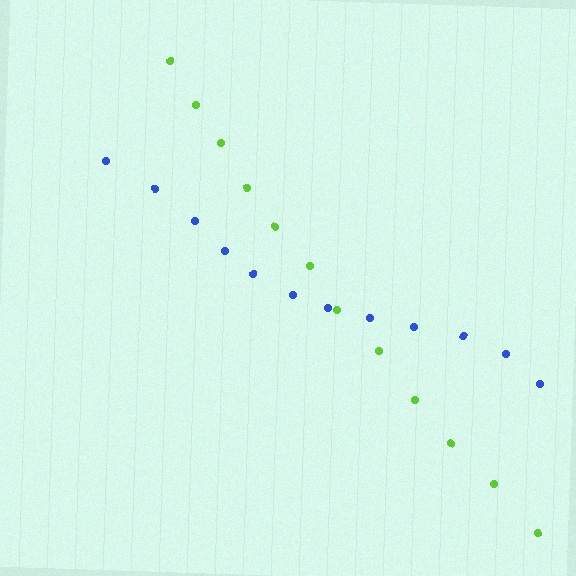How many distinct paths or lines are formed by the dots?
There are 2 distinct paths.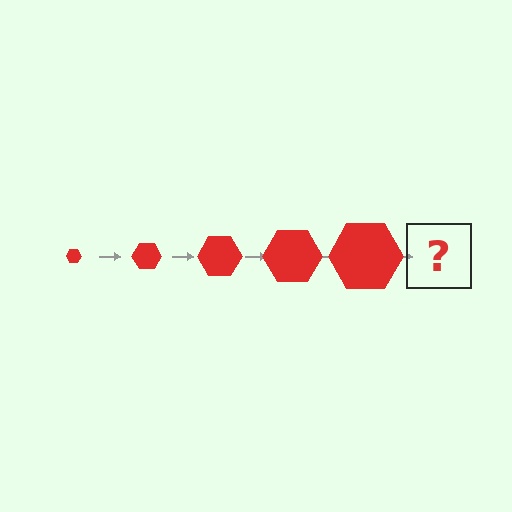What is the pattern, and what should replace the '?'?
The pattern is that the hexagon gets progressively larger each step. The '?' should be a red hexagon, larger than the previous one.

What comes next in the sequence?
The next element should be a red hexagon, larger than the previous one.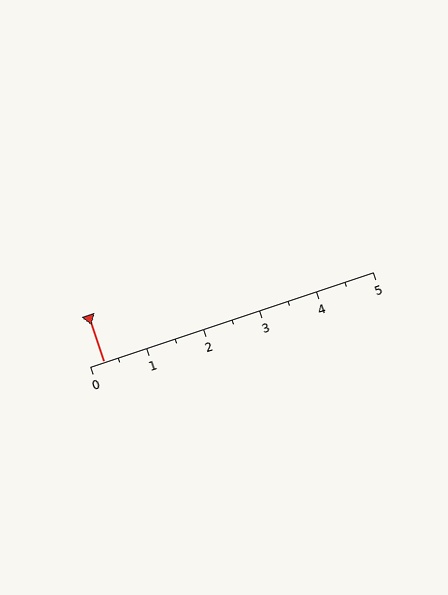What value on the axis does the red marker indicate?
The marker indicates approximately 0.2.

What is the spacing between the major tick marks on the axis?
The major ticks are spaced 1 apart.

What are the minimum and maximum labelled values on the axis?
The axis runs from 0 to 5.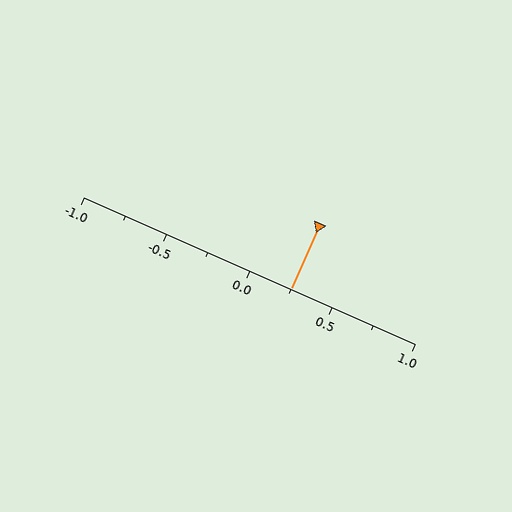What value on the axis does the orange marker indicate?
The marker indicates approximately 0.25.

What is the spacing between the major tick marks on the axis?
The major ticks are spaced 0.5 apart.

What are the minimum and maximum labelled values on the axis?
The axis runs from -1.0 to 1.0.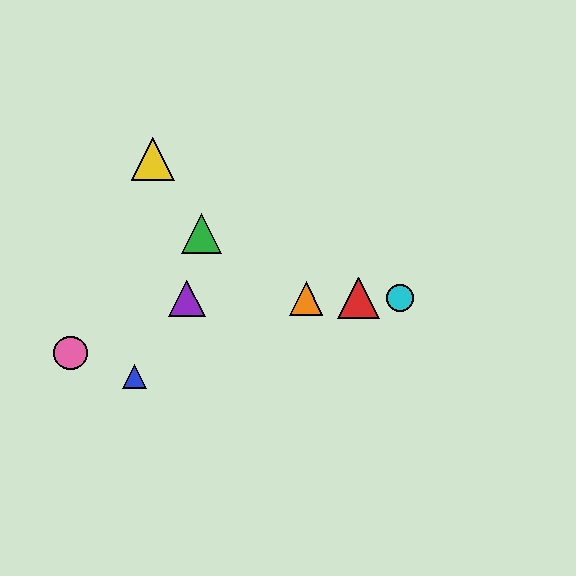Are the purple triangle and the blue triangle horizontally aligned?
No, the purple triangle is at y≈298 and the blue triangle is at y≈376.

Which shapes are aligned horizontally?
The red triangle, the purple triangle, the orange triangle, the cyan circle are aligned horizontally.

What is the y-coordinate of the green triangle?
The green triangle is at y≈234.